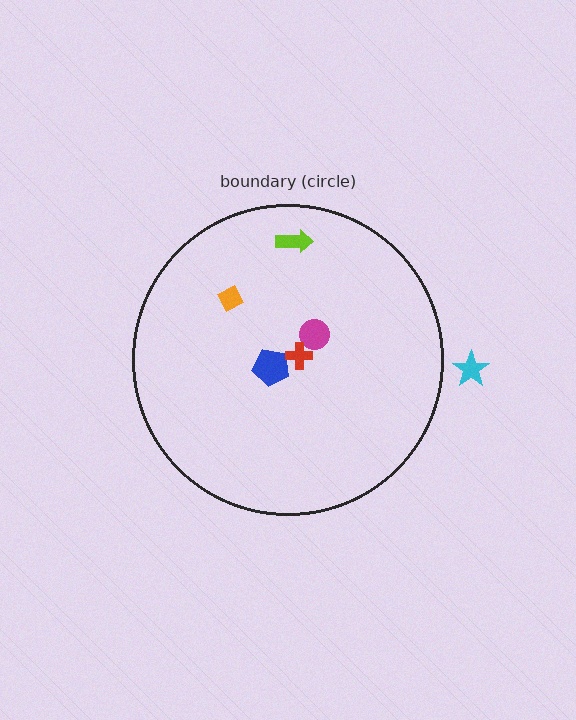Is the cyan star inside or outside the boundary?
Outside.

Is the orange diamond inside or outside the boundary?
Inside.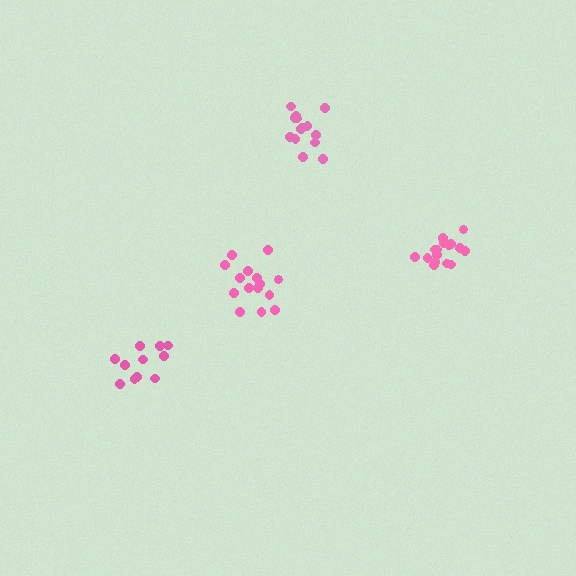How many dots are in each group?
Group 1: 15 dots, Group 2: 12 dots, Group 3: 16 dots, Group 4: 14 dots (57 total).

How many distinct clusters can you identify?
There are 4 distinct clusters.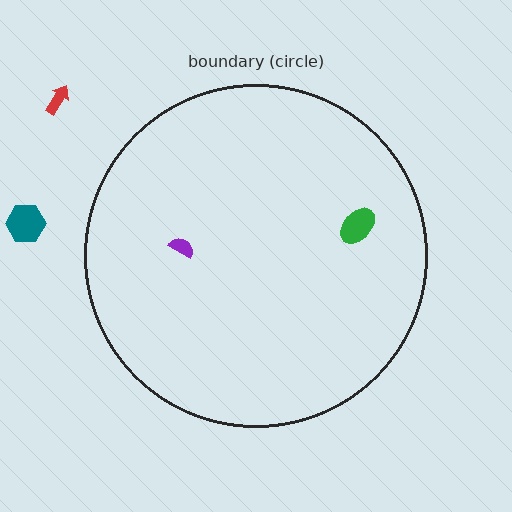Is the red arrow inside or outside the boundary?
Outside.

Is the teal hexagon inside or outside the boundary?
Outside.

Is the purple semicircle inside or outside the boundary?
Inside.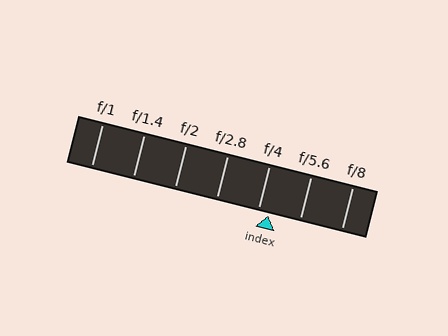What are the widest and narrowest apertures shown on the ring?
The widest aperture shown is f/1 and the narrowest is f/8.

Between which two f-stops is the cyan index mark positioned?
The index mark is between f/4 and f/5.6.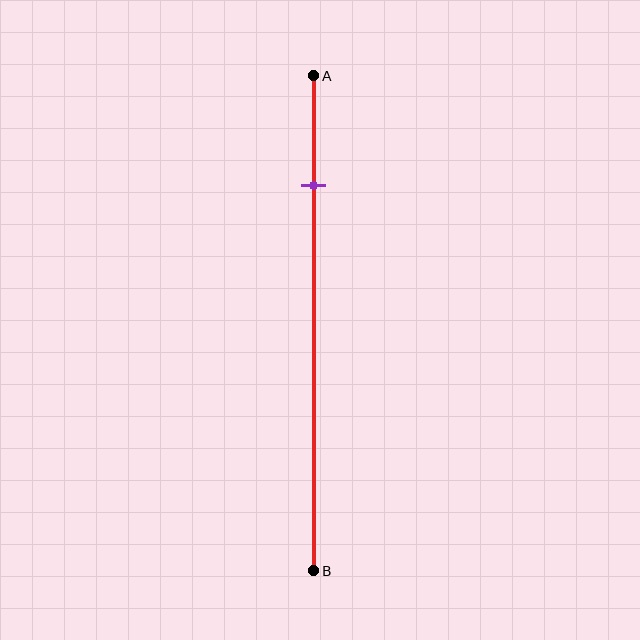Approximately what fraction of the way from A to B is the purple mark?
The purple mark is approximately 20% of the way from A to B.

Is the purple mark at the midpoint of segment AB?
No, the mark is at about 20% from A, not at the 50% midpoint.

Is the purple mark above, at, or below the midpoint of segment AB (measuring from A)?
The purple mark is above the midpoint of segment AB.